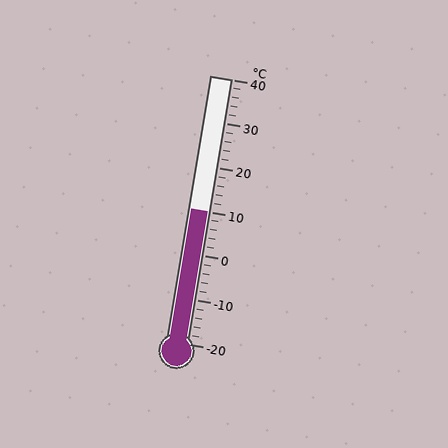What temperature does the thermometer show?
The thermometer shows approximately 10°C.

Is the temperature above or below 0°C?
The temperature is above 0°C.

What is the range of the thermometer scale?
The thermometer scale ranges from -20°C to 40°C.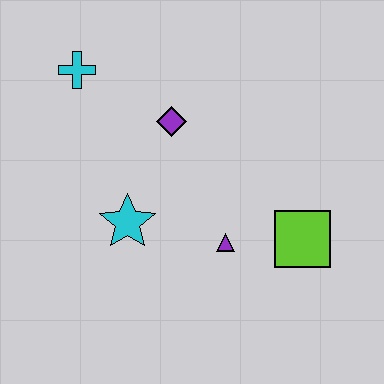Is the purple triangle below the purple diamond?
Yes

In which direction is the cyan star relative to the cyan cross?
The cyan star is below the cyan cross.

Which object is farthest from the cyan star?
The lime square is farthest from the cyan star.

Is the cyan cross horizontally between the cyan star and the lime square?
No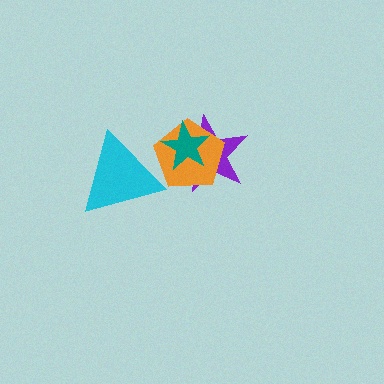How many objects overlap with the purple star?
2 objects overlap with the purple star.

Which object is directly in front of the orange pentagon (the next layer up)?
The cyan triangle is directly in front of the orange pentagon.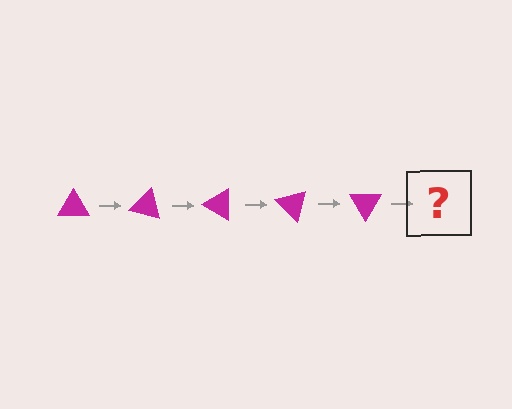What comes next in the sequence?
The next element should be a magenta triangle rotated 75 degrees.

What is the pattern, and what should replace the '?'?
The pattern is that the triangle rotates 15 degrees each step. The '?' should be a magenta triangle rotated 75 degrees.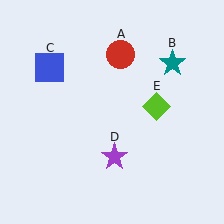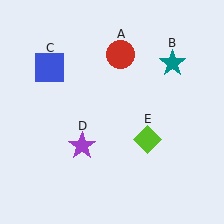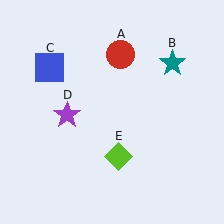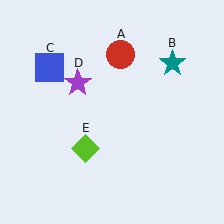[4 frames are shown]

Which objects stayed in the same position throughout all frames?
Red circle (object A) and teal star (object B) and blue square (object C) remained stationary.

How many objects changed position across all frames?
2 objects changed position: purple star (object D), lime diamond (object E).